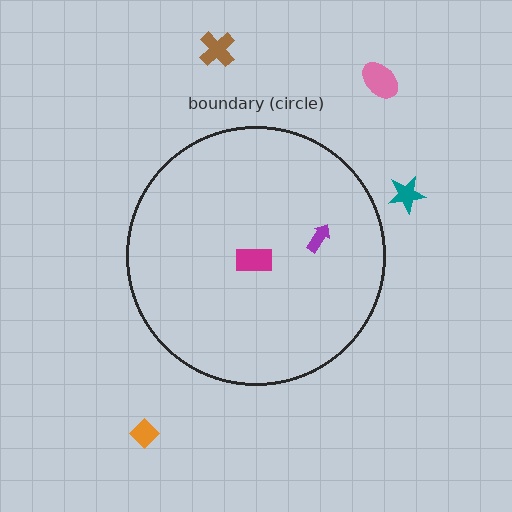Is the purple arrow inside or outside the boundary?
Inside.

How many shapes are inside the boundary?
2 inside, 4 outside.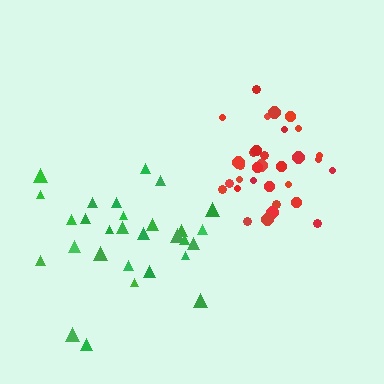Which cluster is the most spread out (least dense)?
Green.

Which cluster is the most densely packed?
Red.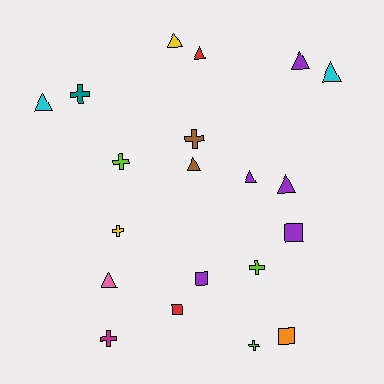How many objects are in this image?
There are 20 objects.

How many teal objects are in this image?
There is 1 teal object.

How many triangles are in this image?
There are 9 triangles.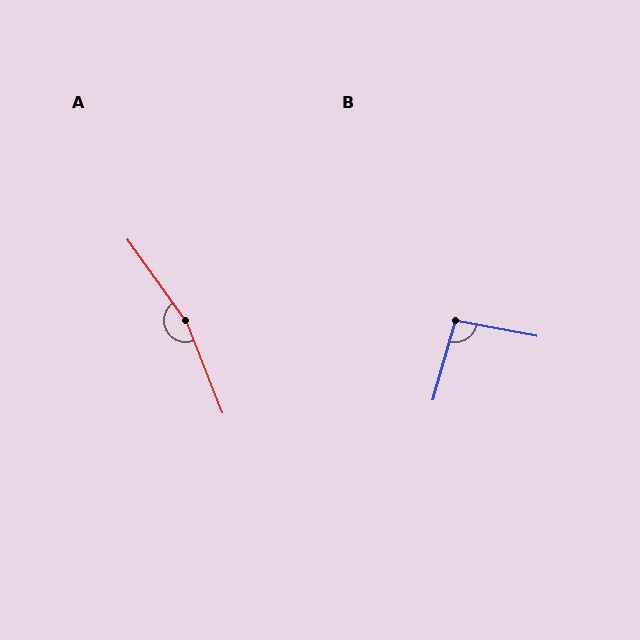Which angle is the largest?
A, at approximately 166 degrees.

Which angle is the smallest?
B, at approximately 95 degrees.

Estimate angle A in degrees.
Approximately 166 degrees.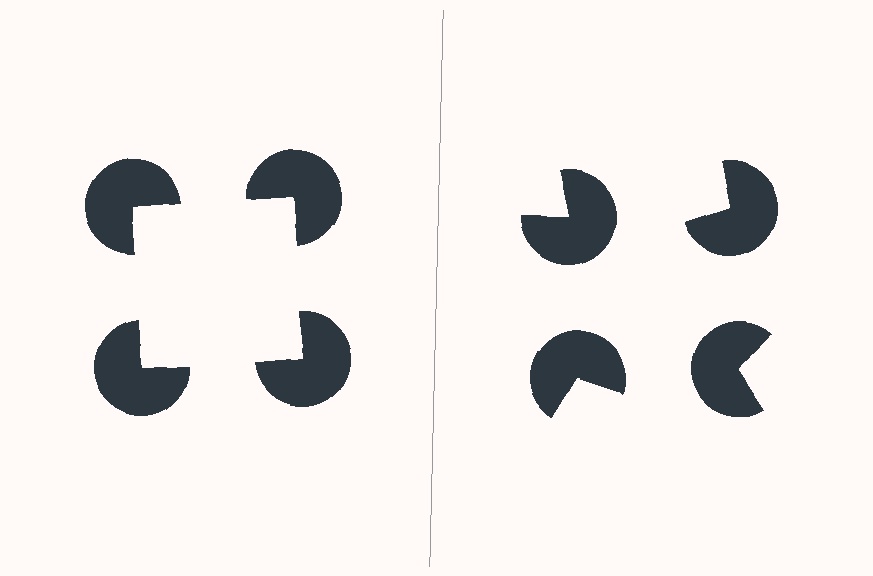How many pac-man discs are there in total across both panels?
8 — 4 on each side.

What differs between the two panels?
The pac-man discs are positioned identically on both sides; only the wedge orientations differ. On the left they align to a square; on the right they are misaligned.